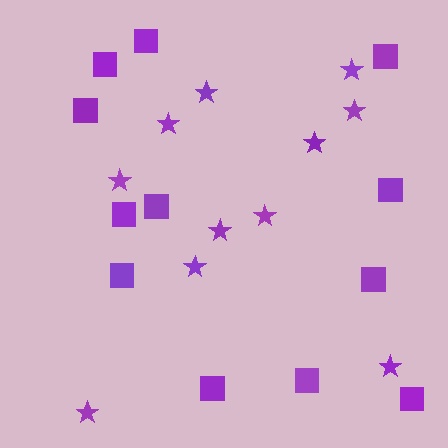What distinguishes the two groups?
There are 2 groups: one group of stars (11) and one group of squares (12).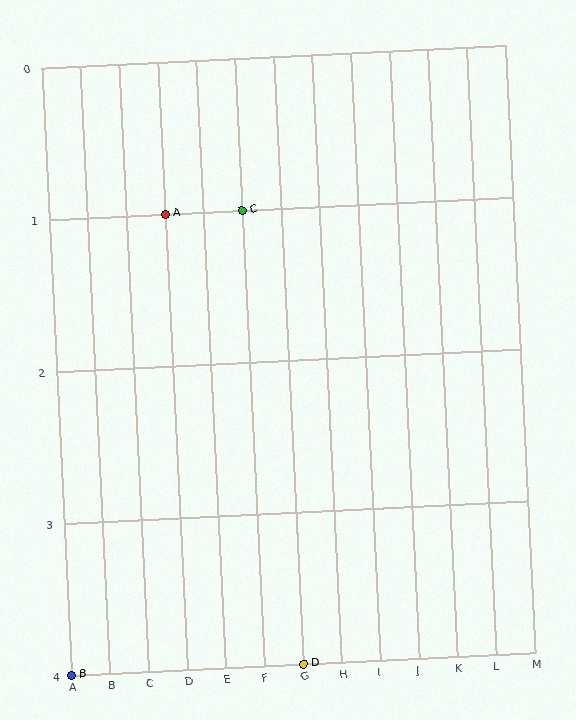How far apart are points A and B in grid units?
Points A and B are 3 columns and 3 rows apart (about 4.2 grid units diagonally).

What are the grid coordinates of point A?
Point A is at grid coordinates (D, 1).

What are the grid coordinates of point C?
Point C is at grid coordinates (F, 1).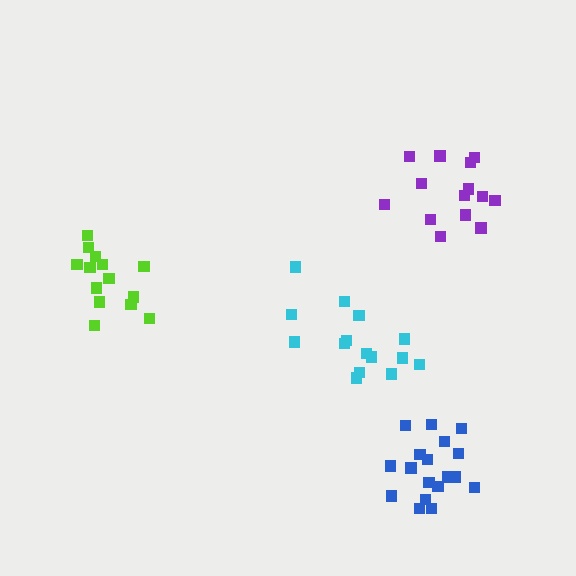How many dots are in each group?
Group 1: 18 dots, Group 2: 15 dots, Group 3: 15 dots, Group 4: 14 dots (62 total).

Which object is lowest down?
The blue cluster is bottommost.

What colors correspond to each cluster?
The clusters are colored: blue, lime, cyan, purple.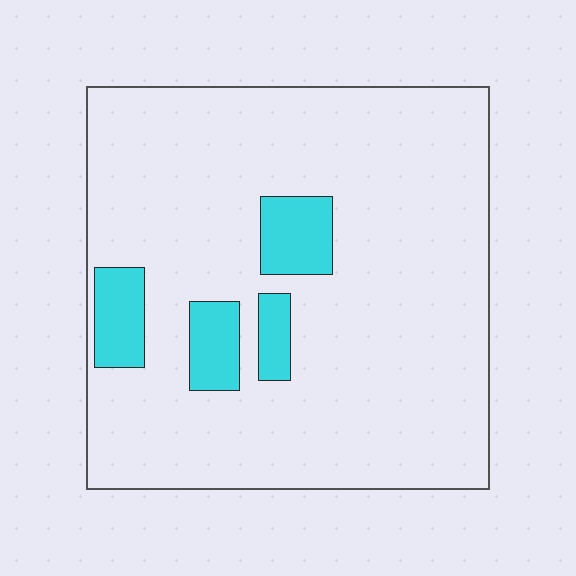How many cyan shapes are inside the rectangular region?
4.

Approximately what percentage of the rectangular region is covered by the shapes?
Approximately 10%.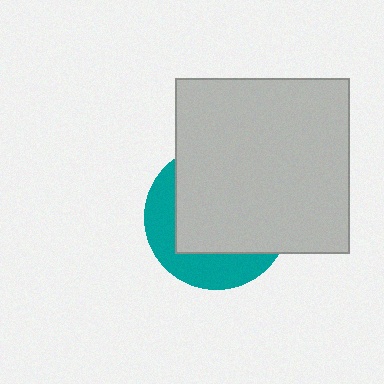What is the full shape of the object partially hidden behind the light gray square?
The partially hidden object is a teal circle.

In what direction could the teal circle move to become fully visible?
The teal circle could move toward the lower-left. That would shift it out from behind the light gray square entirely.